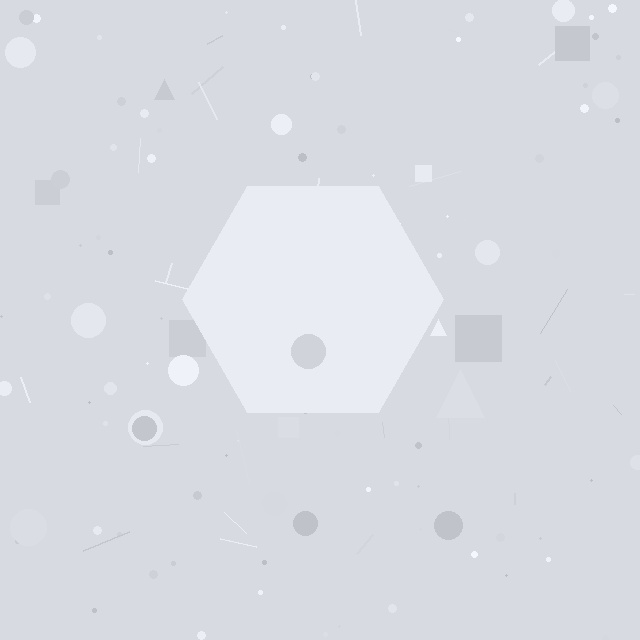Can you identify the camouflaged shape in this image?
The camouflaged shape is a hexagon.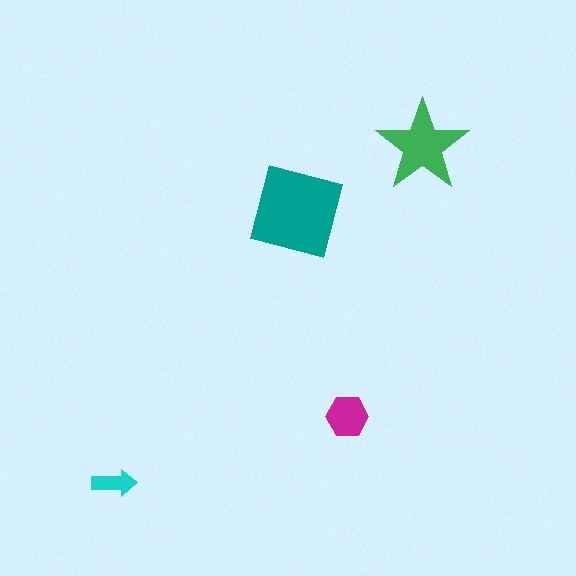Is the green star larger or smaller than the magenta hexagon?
Larger.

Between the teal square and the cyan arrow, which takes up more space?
The teal square.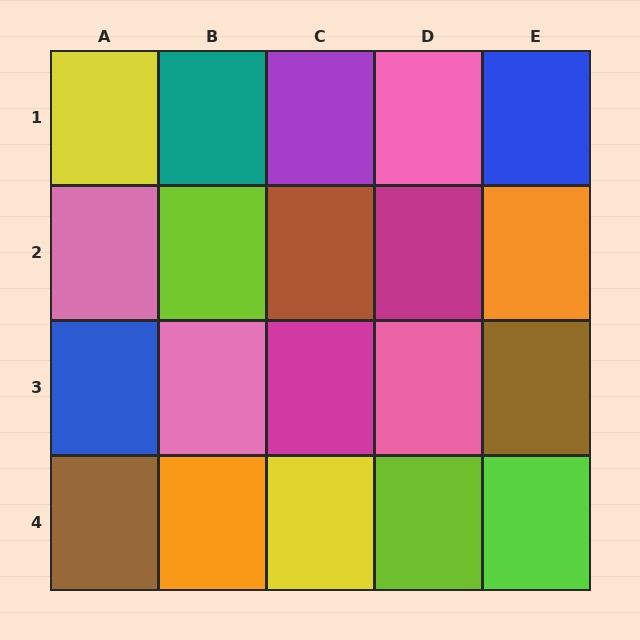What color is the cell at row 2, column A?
Pink.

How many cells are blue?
2 cells are blue.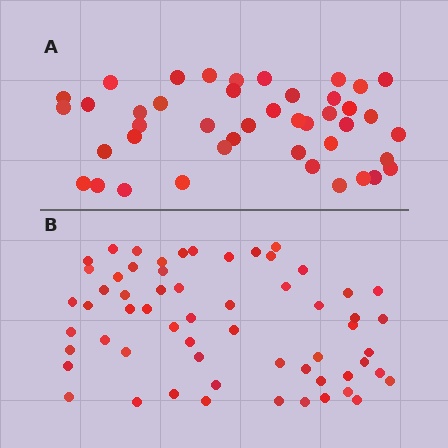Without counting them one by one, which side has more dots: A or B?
Region B (the bottom region) has more dots.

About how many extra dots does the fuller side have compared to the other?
Region B has approximately 15 more dots than region A.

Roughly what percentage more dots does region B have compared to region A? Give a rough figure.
About 40% more.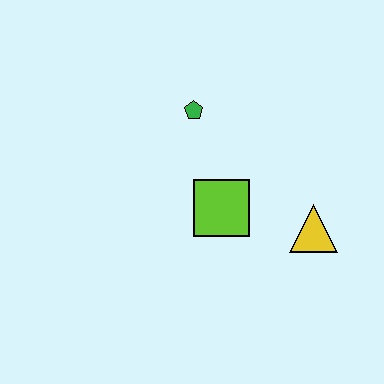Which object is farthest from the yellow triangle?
The green pentagon is farthest from the yellow triangle.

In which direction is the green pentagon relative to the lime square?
The green pentagon is above the lime square.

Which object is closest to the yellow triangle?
The lime square is closest to the yellow triangle.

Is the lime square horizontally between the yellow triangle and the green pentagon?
Yes